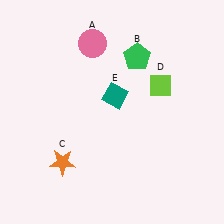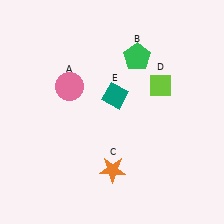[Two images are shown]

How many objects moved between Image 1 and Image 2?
2 objects moved between the two images.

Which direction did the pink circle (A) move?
The pink circle (A) moved down.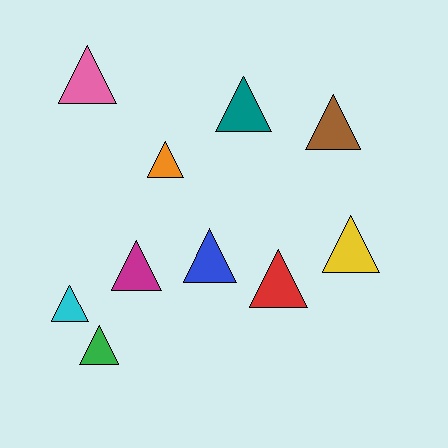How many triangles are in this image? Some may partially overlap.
There are 10 triangles.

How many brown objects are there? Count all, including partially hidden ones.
There is 1 brown object.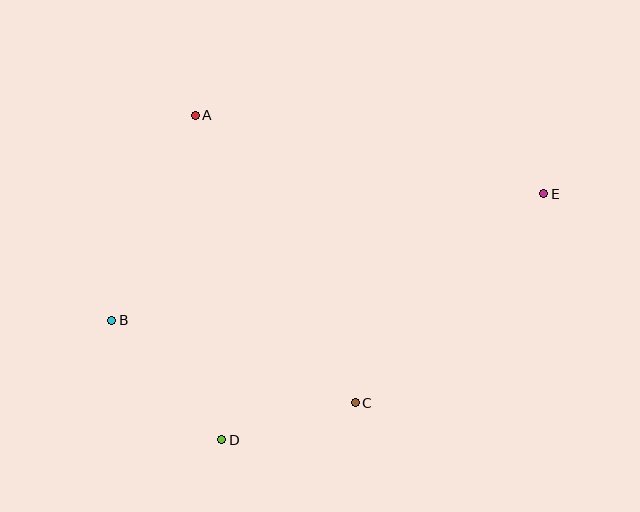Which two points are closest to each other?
Points C and D are closest to each other.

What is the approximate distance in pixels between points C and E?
The distance between C and E is approximately 281 pixels.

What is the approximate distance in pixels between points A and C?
The distance between A and C is approximately 329 pixels.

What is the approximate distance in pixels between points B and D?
The distance between B and D is approximately 162 pixels.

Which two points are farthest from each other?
Points B and E are farthest from each other.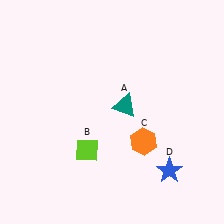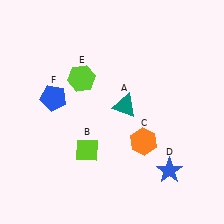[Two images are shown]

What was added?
A lime hexagon (E), a blue pentagon (F) were added in Image 2.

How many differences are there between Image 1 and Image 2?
There are 2 differences between the two images.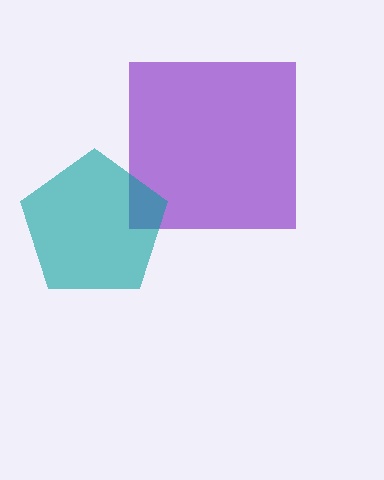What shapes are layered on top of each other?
The layered shapes are: a purple square, a teal pentagon.